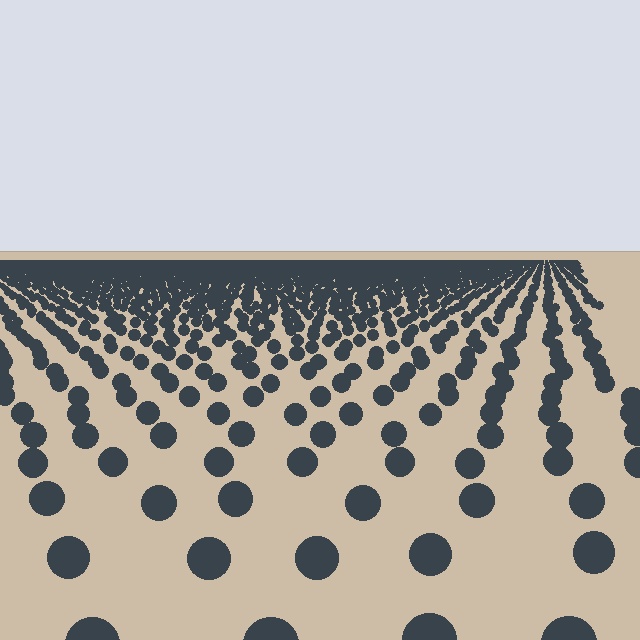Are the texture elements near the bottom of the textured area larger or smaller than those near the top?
Larger. Near the bottom, elements are closer to the viewer and appear at a bigger on-screen size.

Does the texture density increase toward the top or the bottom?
Density increases toward the top.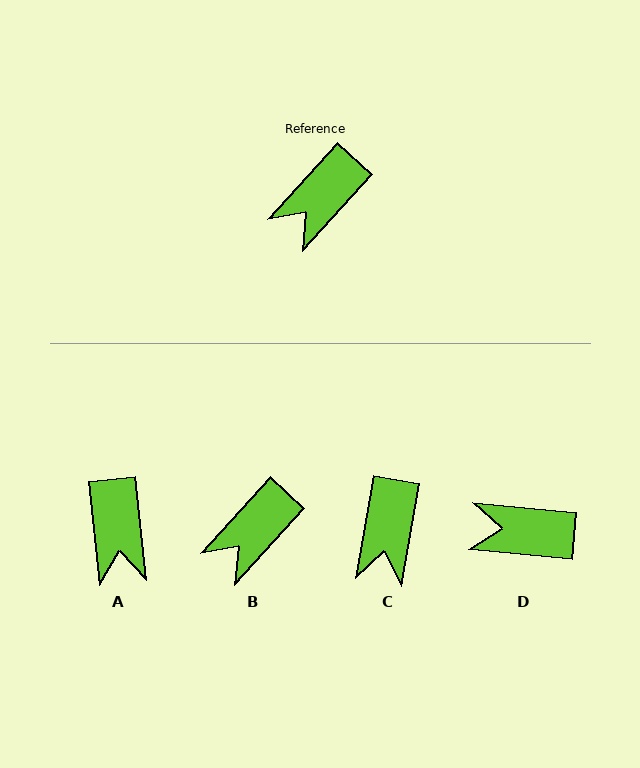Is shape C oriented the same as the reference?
No, it is off by about 33 degrees.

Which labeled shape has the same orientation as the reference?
B.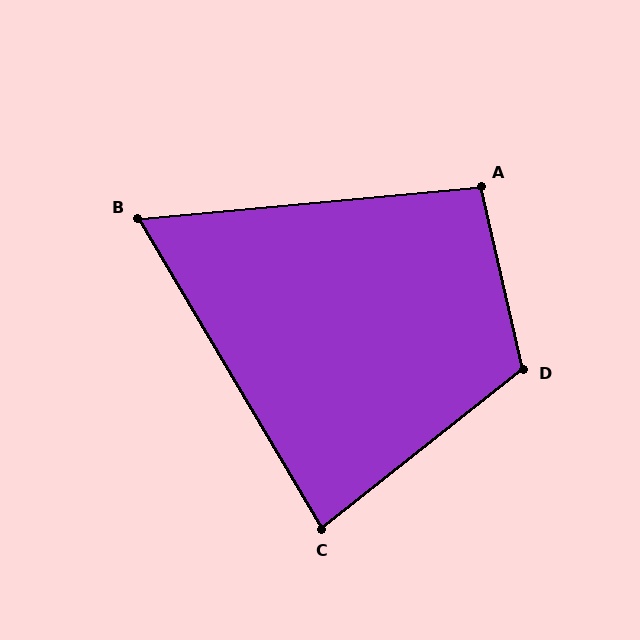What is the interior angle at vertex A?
Approximately 98 degrees (obtuse).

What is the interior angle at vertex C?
Approximately 82 degrees (acute).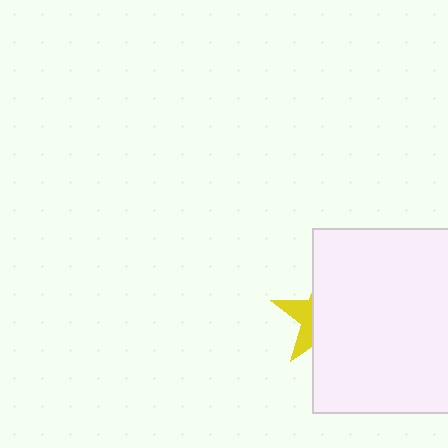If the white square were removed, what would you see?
You would see the complete yellow star.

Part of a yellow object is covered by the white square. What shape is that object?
It is a star.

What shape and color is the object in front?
The object in front is a white square.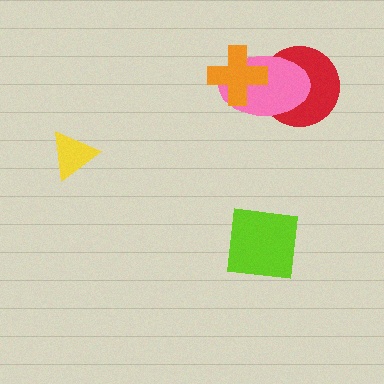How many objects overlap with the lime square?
0 objects overlap with the lime square.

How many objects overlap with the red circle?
2 objects overlap with the red circle.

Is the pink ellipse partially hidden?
Yes, it is partially covered by another shape.